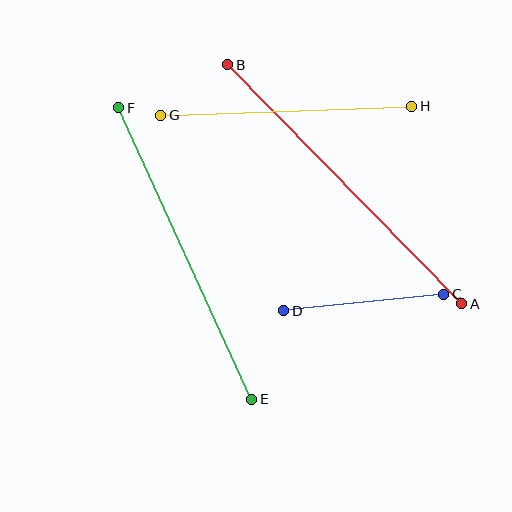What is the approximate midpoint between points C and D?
The midpoint is at approximately (364, 303) pixels.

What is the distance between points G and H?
The distance is approximately 251 pixels.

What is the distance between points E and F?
The distance is approximately 320 pixels.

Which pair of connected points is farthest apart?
Points A and B are farthest apart.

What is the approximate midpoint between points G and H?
The midpoint is at approximately (286, 111) pixels.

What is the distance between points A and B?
The distance is approximately 334 pixels.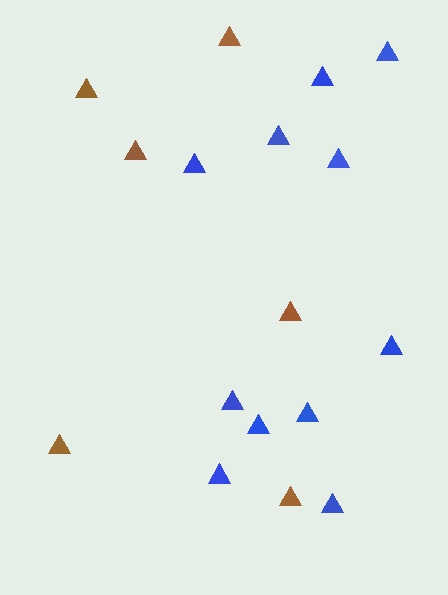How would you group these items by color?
There are 2 groups: one group of blue triangles (11) and one group of brown triangles (6).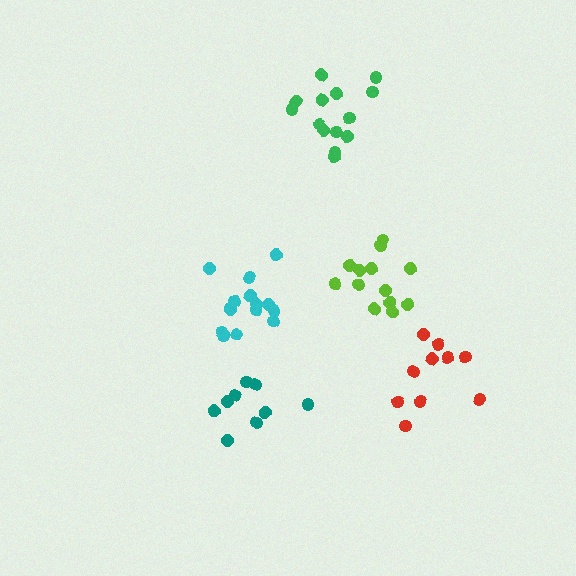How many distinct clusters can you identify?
There are 5 distinct clusters.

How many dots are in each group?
Group 1: 14 dots, Group 2: 11 dots, Group 3: 9 dots, Group 4: 13 dots, Group 5: 15 dots (62 total).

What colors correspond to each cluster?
The clusters are colored: green, red, teal, lime, cyan.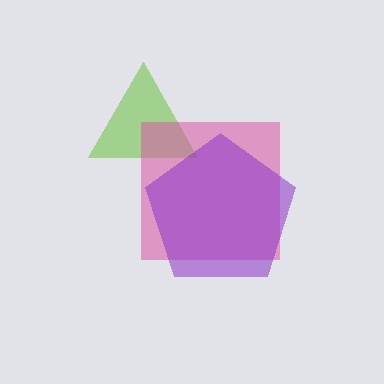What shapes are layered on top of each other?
The layered shapes are: a lime triangle, a pink square, a purple pentagon.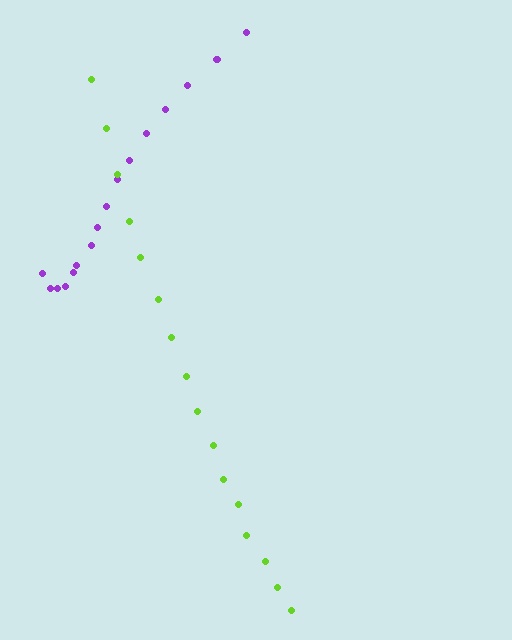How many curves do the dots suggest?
There are 2 distinct paths.